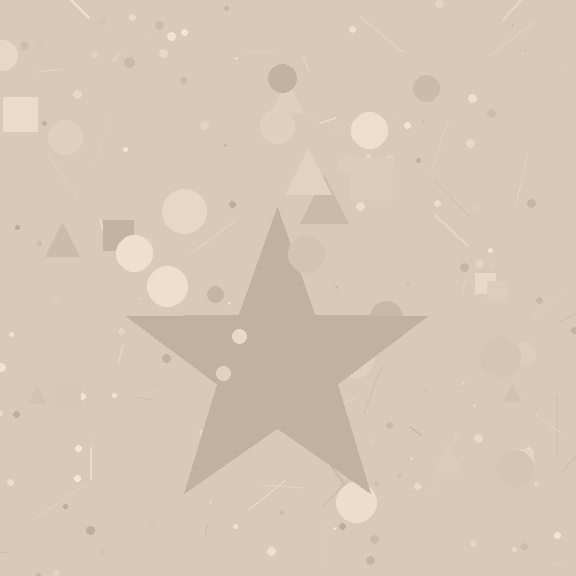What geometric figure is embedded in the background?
A star is embedded in the background.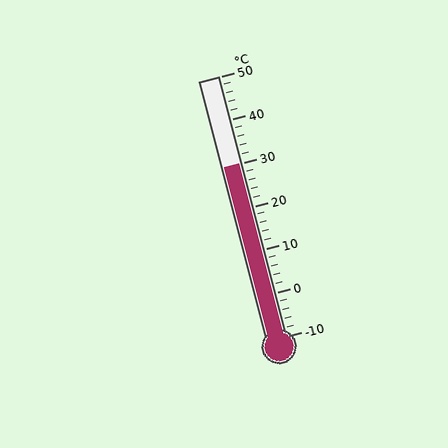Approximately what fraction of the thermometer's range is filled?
The thermometer is filled to approximately 65% of its range.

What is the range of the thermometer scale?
The thermometer scale ranges from -10°C to 50°C.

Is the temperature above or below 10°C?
The temperature is above 10°C.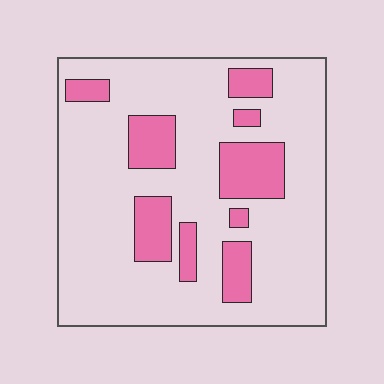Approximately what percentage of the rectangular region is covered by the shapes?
Approximately 20%.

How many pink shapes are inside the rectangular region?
9.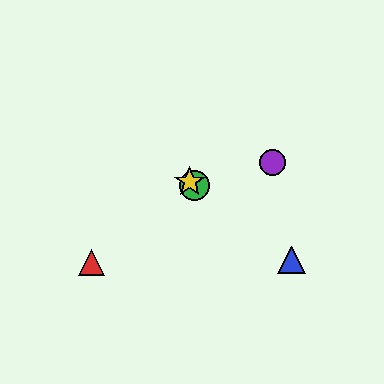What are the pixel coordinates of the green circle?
The green circle is at (195, 186).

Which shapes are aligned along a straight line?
The blue triangle, the green circle, the yellow star are aligned along a straight line.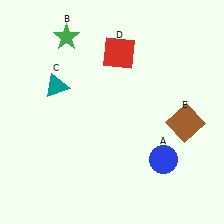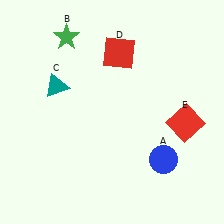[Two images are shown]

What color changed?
The square (E) changed from brown in Image 1 to red in Image 2.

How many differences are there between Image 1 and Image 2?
There is 1 difference between the two images.